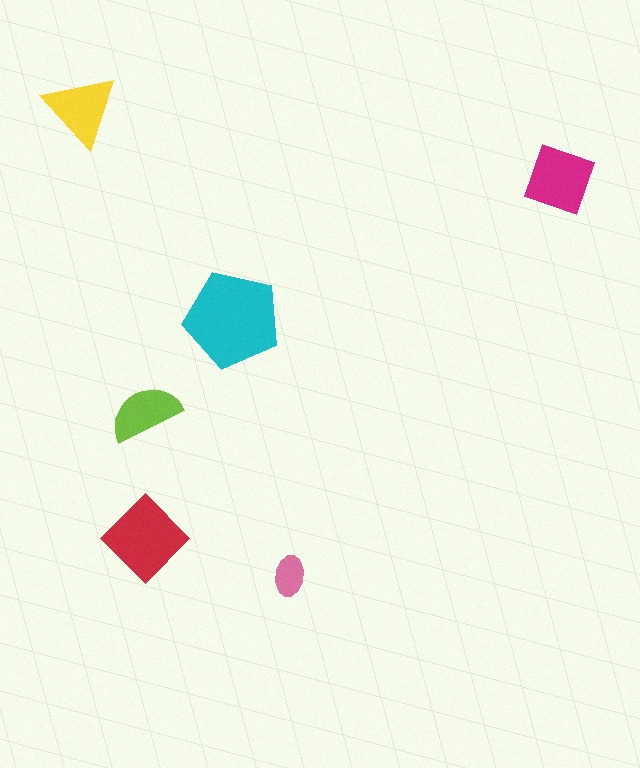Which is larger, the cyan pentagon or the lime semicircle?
The cyan pentagon.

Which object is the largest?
The cyan pentagon.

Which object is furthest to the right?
The magenta square is rightmost.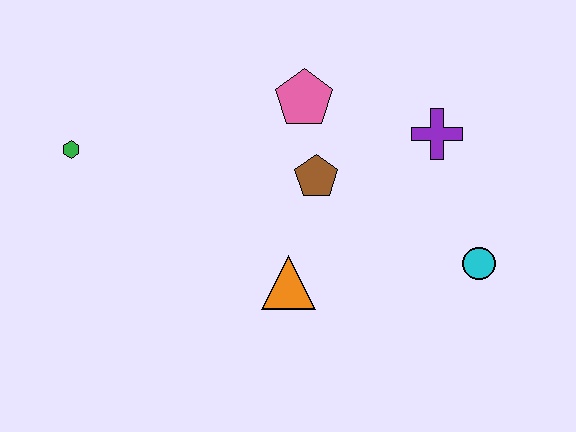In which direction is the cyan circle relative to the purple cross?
The cyan circle is below the purple cross.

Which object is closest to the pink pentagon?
The brown pentagon is closest to the pink pentagon.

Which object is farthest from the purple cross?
The green hexagon is farthest from the purple cross.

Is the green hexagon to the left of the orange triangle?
Yes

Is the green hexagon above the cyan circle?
Yes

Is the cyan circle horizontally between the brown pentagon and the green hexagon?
No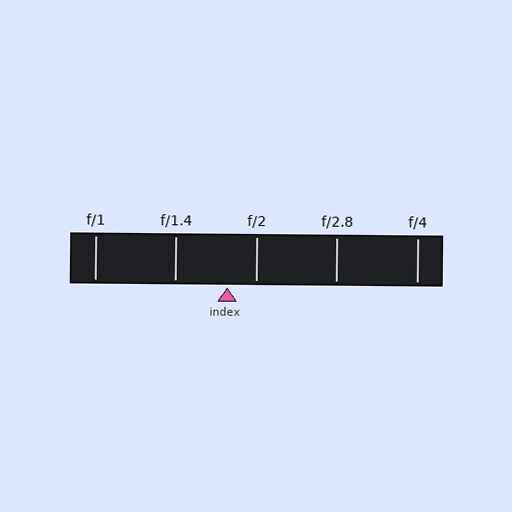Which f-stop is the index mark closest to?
The index mark is closest to f/2.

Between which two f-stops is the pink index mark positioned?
The index mark is between f/1.4 and f/2.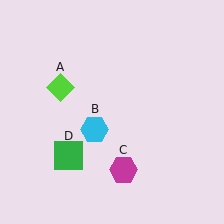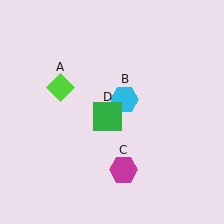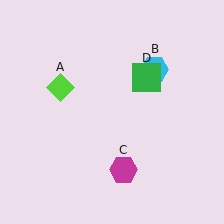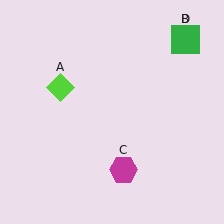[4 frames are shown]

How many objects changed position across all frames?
2 objects changed position: cyan hexagon (object B), green square (object D).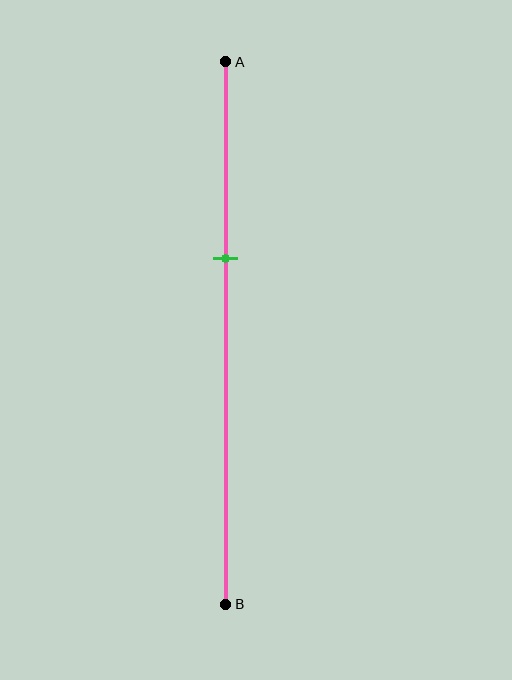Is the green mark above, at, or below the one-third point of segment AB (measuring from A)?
The green mark is approximately at the one-third point of segment AB.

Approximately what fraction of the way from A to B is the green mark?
The green mark is approximately 35% of the way from A to B.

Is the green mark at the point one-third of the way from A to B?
Yes, the mark is approximately at the one-third point.